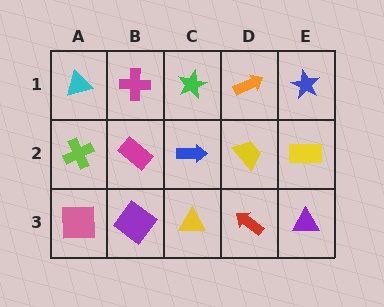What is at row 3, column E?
A purple triangle.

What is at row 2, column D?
A yellow trapezoid.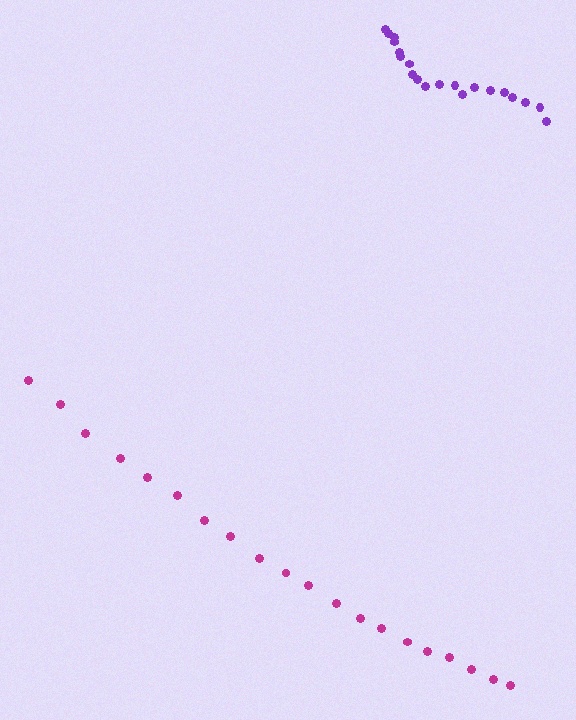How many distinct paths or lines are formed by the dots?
There are 2 distinct paths.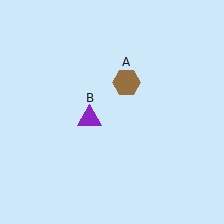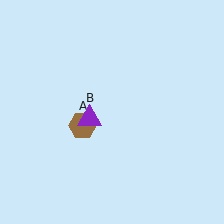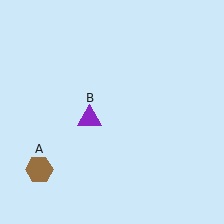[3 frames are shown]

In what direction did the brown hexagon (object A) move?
The brown hexagon (object A) moved down and to the left.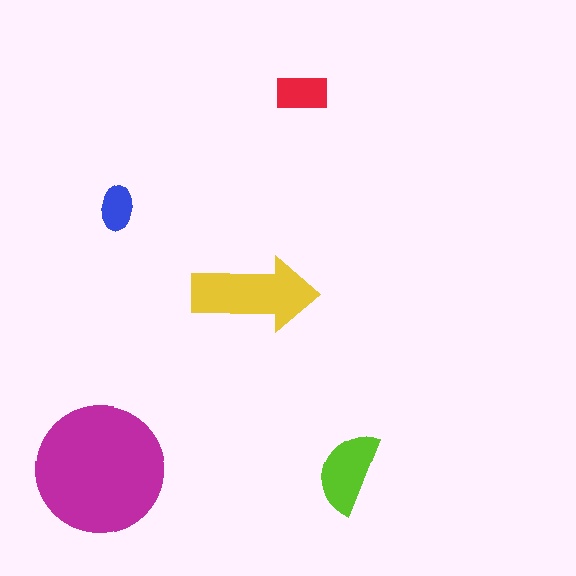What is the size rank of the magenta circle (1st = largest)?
1st.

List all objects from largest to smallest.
The magenta circle, the yellow arrow, the lime semicircle, the red rectangle, the blue ellipse.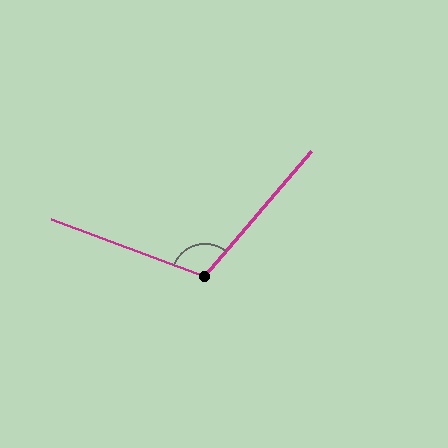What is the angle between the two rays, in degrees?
Approximately 110 degrees.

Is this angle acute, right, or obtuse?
It is obtuse.